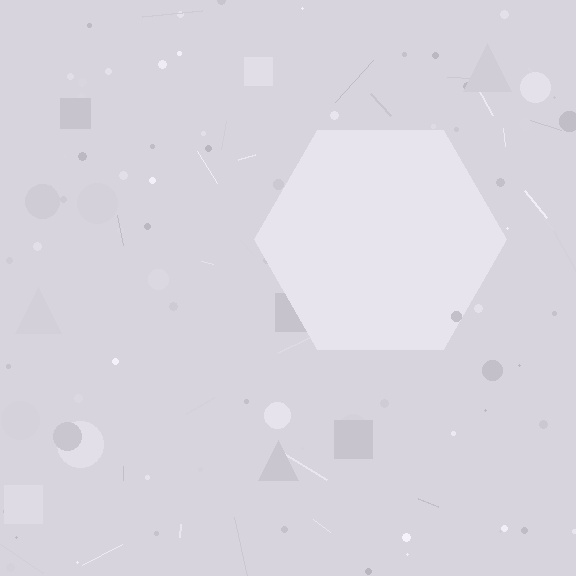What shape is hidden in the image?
A hexagon is hidden in the image.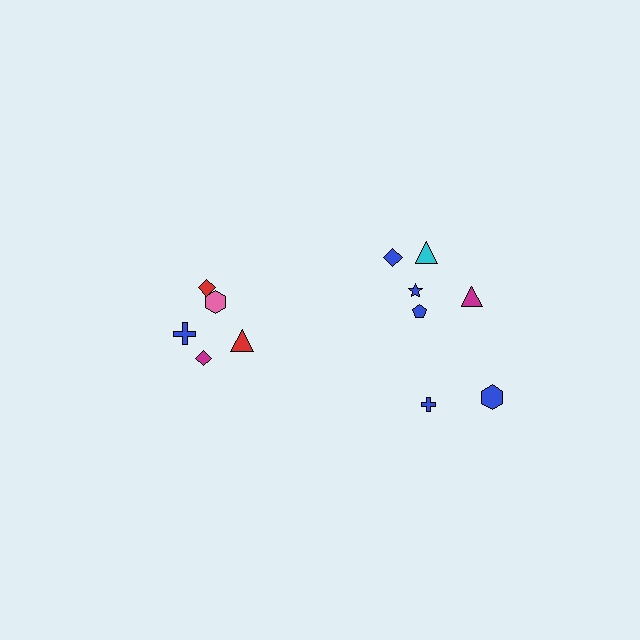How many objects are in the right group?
There are 7 objects.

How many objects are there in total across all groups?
There are 12 objects.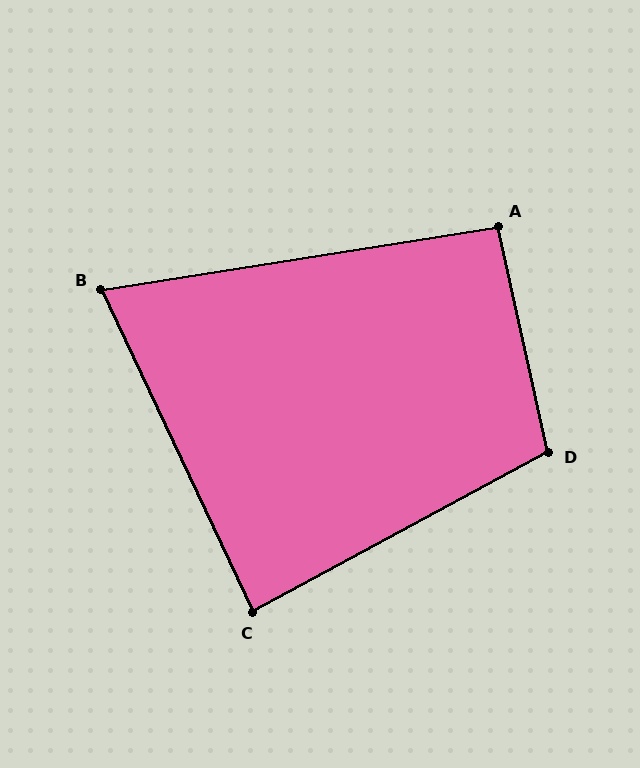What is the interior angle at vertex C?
Approximately 87 degrees (approximately right).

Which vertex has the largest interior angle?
D, at approximately 106 degrees.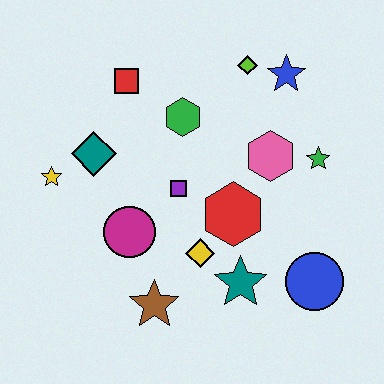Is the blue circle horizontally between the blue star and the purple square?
No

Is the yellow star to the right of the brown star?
No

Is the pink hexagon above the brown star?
Yes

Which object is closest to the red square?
The green hexagon is closest to the red square.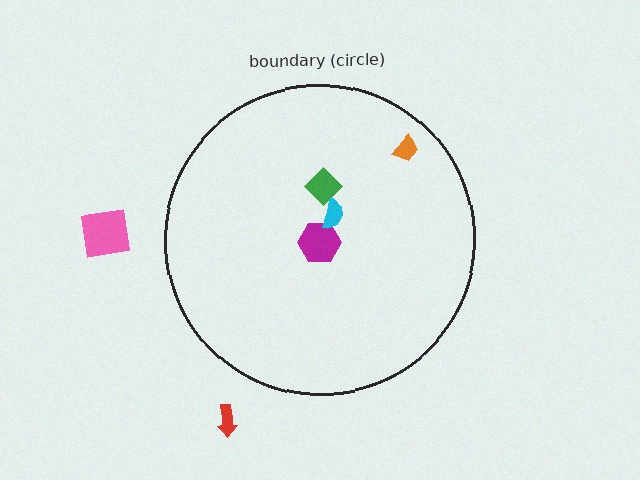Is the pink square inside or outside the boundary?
Outside.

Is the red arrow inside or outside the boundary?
Outside.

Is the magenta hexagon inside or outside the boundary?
Inside.